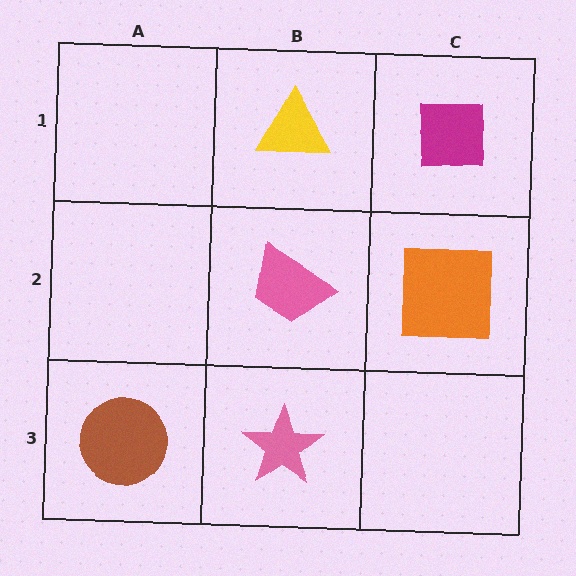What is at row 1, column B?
A yellow triangle.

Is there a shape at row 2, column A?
No, that cell is empty.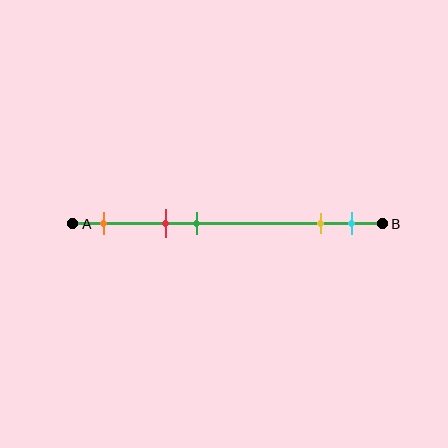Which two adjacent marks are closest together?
The yellow and cyan marks are the closest adjacent pair.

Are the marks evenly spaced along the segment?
No, the marks are not evenly spaced.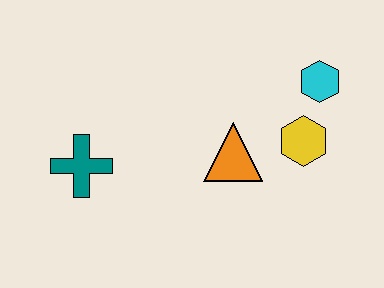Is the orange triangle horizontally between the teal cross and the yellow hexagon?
Yes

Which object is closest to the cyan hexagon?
The yellow hexagon is closest to the cyan hexagon.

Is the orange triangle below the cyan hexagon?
Yes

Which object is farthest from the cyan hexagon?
The teal cross is farthest from the cyan hexagon.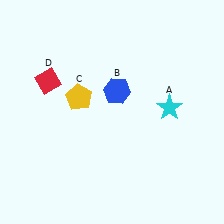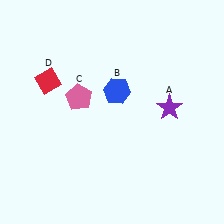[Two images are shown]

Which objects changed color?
A changed from cyan to purple. C changed from yellow to pink.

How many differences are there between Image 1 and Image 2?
There are 2 differences between the two images.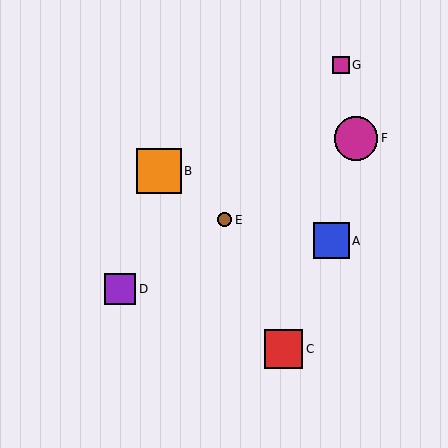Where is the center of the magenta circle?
The center of the magenta circle is at (356, 138).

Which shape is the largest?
The orange square (labeled B) is the largest.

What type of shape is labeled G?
Shape G is a magenta square.